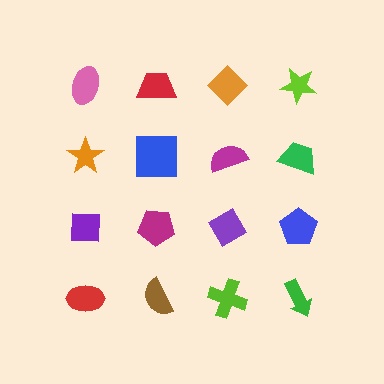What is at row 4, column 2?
A brown semicircle.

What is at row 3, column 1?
A purple square.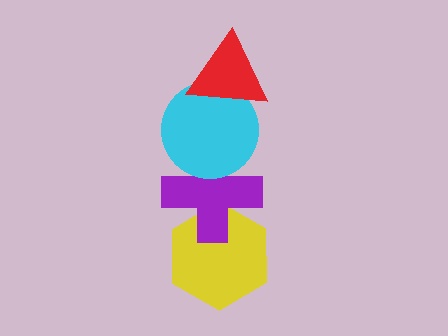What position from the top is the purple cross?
The purple cross is 3rd from the top.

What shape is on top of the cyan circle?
The red triangle is on top of the cyan circle.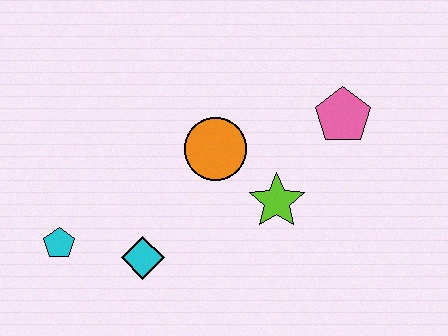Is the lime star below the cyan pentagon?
No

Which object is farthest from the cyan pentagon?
The pink pentagon is farthest from the cyan pentagon.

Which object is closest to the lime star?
The orange circle is closest to the lime star.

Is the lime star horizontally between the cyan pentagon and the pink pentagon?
Yes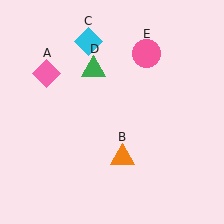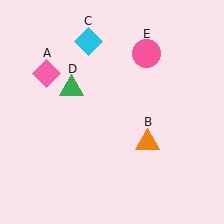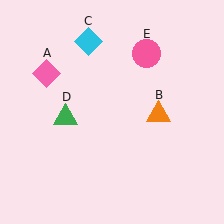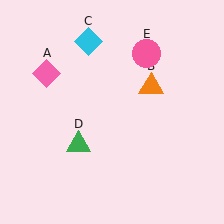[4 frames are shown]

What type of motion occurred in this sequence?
The orange triangle (object B), green triangle (object D) rotated counterclockwise around the center of the scene.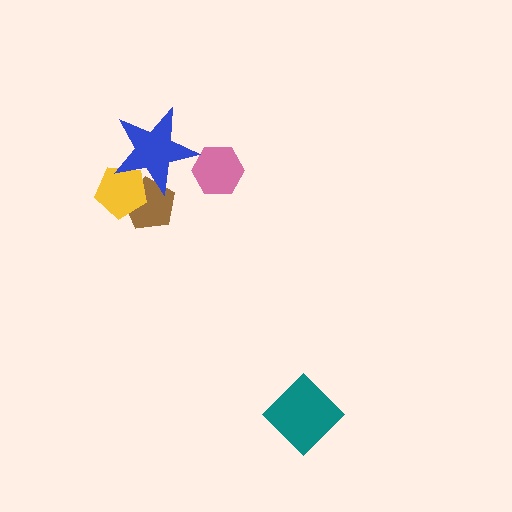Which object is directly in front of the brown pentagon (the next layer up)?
The yellow pentagon is directly in front of the brown pentagon.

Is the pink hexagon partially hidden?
No, no other shape covers it.